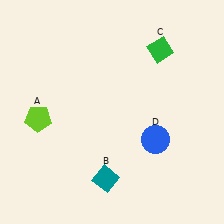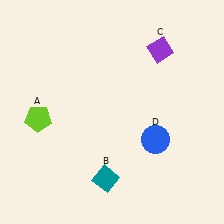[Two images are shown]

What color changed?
The diamond (C) changed from green in Image 1 to purple in Image 2.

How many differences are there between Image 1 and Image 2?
There is 1 difference between the two images.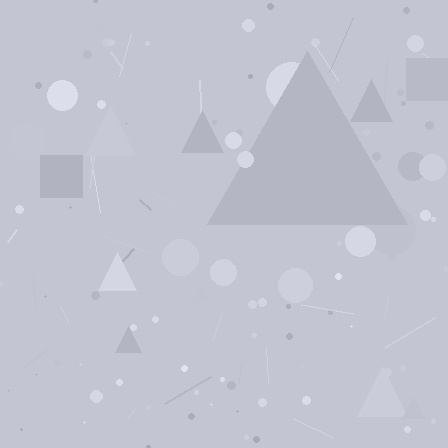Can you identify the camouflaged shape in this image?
The camouflaged shape is a triangle.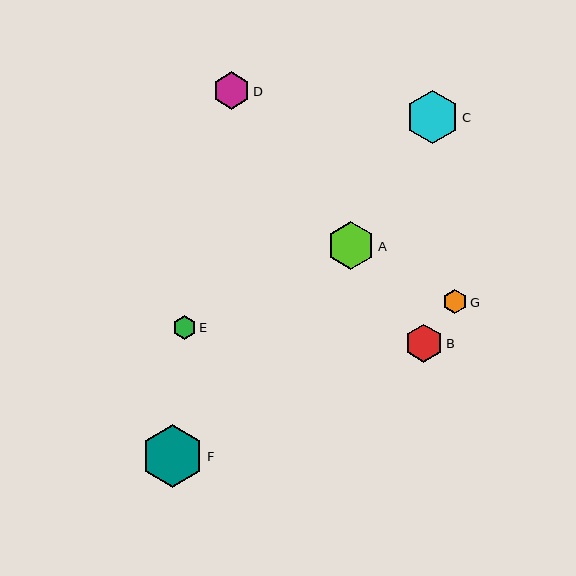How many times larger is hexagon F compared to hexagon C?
Hexagon F is approximately 1.2 times the size of hexagon C.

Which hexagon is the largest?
Hexagon F is the largest with a size of approximately 63 pixels.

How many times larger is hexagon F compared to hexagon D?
Hexagon F is approximately 1.7 times the size of hexagon D.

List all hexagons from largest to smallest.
From largest to smallest: F, C, A, B, D, G, E.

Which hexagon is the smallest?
Hexagon E is the smallest with a size of approximately 24 pixels.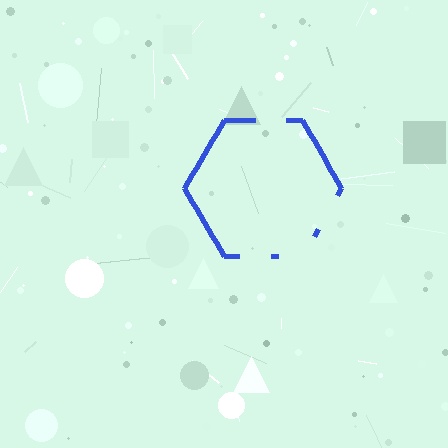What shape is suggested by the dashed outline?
The dashed outline suggests a hexagon.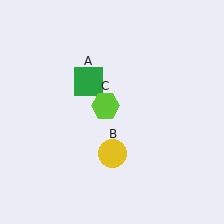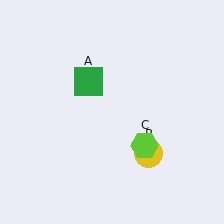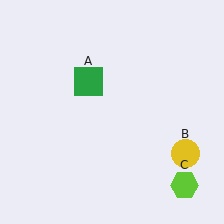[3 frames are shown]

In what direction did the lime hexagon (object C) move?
The lime hexagon (object C) moved down and to the right.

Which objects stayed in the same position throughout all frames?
Green square (object A) remained stationary.